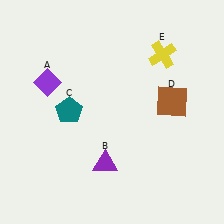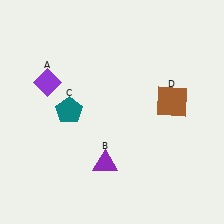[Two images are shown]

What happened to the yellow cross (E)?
The yellow cross (E) was removed in Image 2. It was in the top-right area of Image 1.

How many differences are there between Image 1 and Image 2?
There is 1 difference between the two images.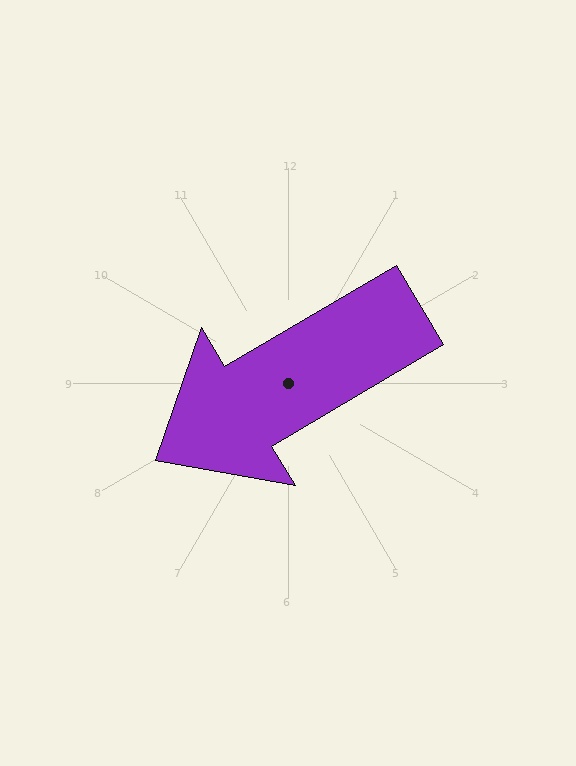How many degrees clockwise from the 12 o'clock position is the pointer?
Approximately 240 degrees.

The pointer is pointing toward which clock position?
Roughly 8 o'clock.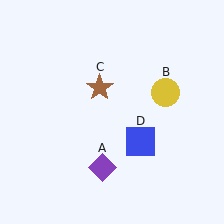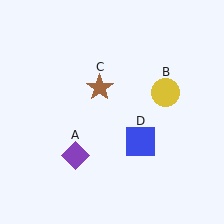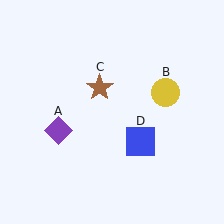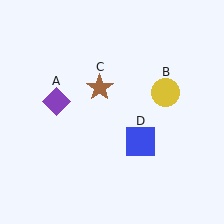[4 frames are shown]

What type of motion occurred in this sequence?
The purple diamond (object A) rotated clockwise around the center of the scene.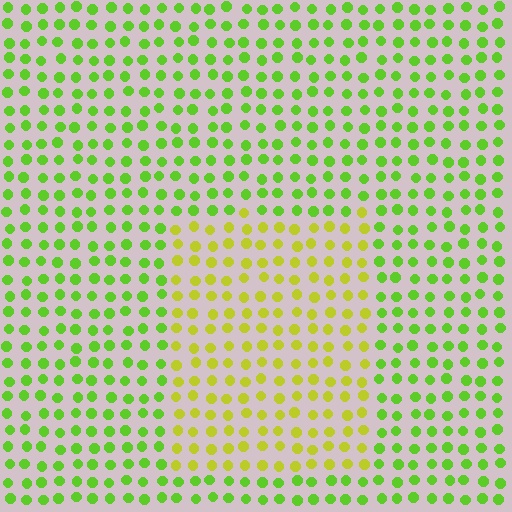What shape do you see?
I see a rectangle.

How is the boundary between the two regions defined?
The boundary is defined purely by a slight shift in hue (about 35 degrees). Spacing, size, and orientation are identical on both sides.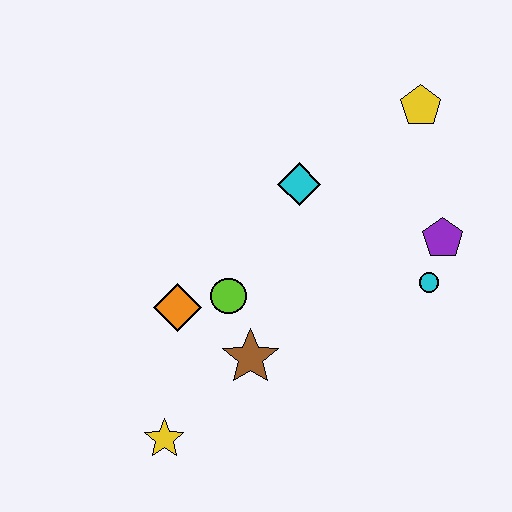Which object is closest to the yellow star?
The brown star is closest to the yellow star.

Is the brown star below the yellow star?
No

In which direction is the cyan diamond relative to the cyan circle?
The cyan diamond is to the left of the cyan circle.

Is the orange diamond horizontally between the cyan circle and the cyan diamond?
No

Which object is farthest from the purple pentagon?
The yellow star is farthest from the purple pentagon.